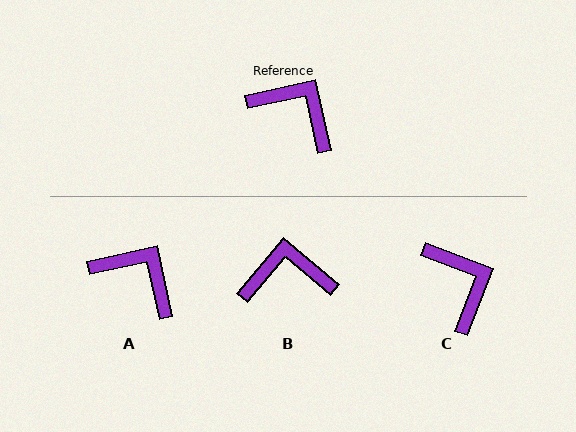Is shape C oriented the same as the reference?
No, it is off by about 33 degrees.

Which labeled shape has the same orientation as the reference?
A.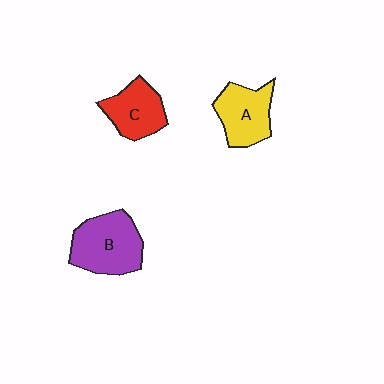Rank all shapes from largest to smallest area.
From largest to smallest: B (purple), A (yellow), C (red).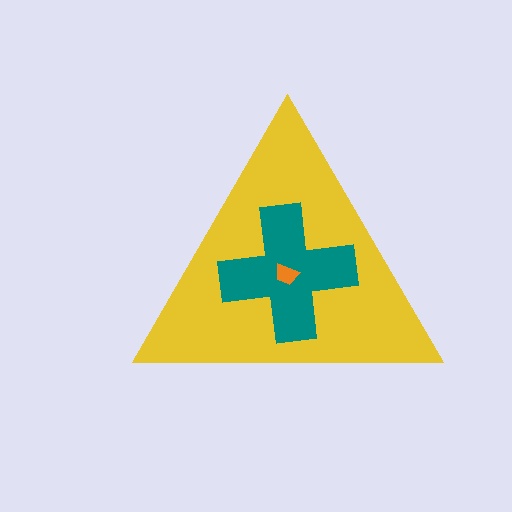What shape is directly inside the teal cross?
The orange trapezoid.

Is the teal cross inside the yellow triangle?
Yes.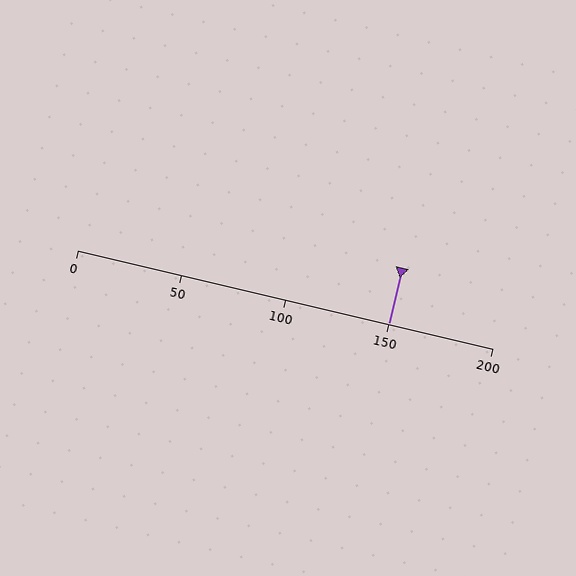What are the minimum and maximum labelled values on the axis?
The axis runs from 0 to 200.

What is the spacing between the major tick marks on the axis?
The major ticks are spaced 50 apart.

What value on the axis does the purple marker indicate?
The marker indicates approximately 150.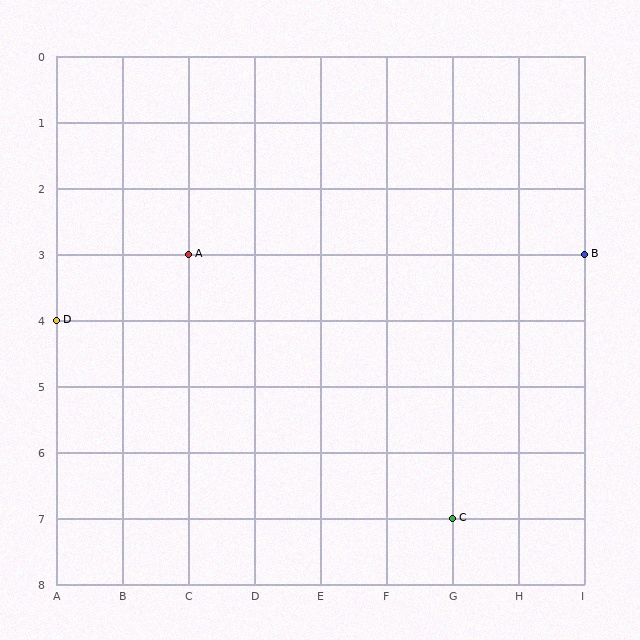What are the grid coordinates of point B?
Point B is at grid coordinates (I, 3).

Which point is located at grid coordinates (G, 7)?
Point C is at (G, 7).